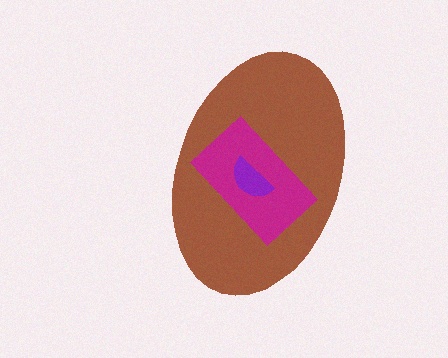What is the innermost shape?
The purple semicircle.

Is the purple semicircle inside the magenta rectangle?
Yes.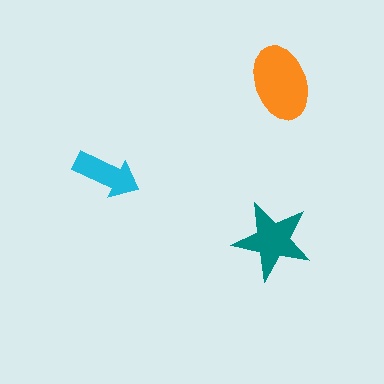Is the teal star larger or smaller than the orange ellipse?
Smaller.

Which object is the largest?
The orange ellipse.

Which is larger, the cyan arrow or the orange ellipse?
The orange ellipse.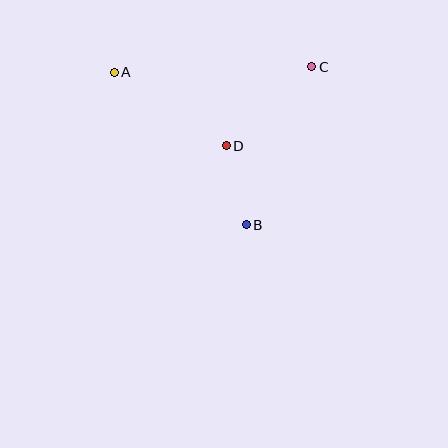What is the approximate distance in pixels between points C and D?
The distance between C and D is approximately 116 pixels.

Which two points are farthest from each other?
Points A and B are farthest from each other.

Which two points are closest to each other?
Points B and D are closest to each other.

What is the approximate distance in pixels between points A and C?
The distance between A and C is approximately 198 pixels.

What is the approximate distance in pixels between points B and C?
The distance between B and C is approximately 171 pixels.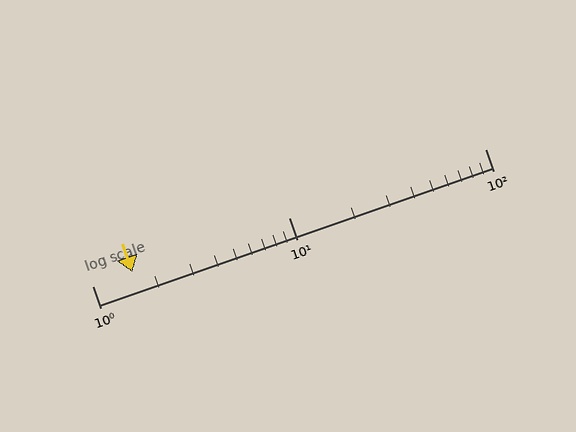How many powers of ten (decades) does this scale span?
The scale spans 2 decades, from 1 to 100.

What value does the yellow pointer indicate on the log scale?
The pointer indicates approximately 1.6.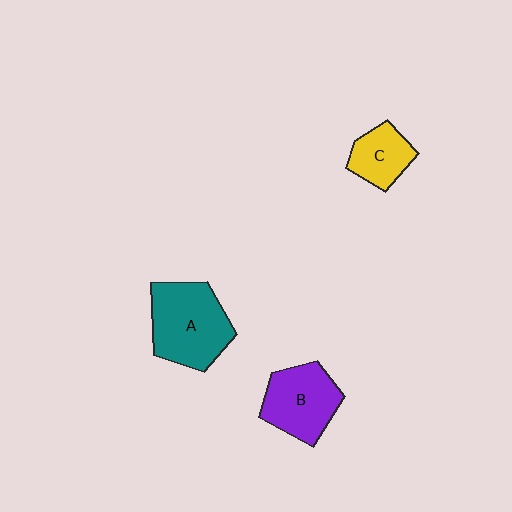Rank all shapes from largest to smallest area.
From largest to smallest: A (teal), B (purple), C (yellow).